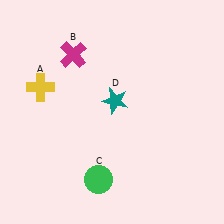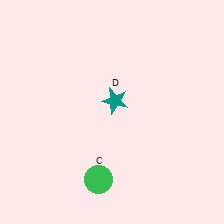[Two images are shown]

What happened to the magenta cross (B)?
The magenta cross (B) was removed in Image 2. It was in the top-left area of Image 1.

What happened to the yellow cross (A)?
The yellow cross (A) was removed in Image 2. It was in the top-left area of Image 1.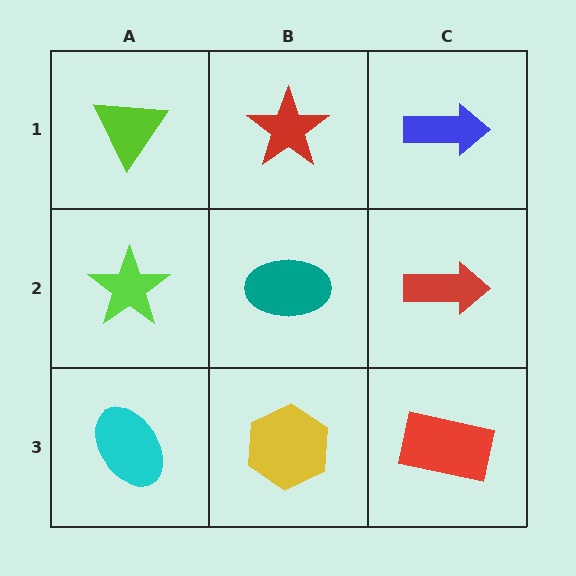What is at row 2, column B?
A teal ellipse.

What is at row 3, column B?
A yellow hexagon.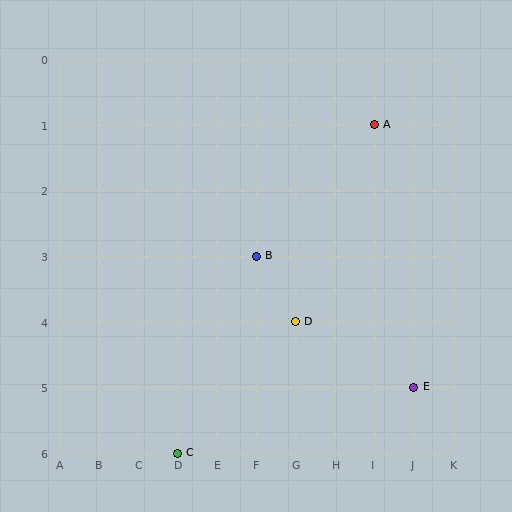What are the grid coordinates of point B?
Point B is at grid coordinates (F, 3).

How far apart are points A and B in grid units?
Points A and B are 3 columns and 2 rows apart (about 3.6 grid units diagonally).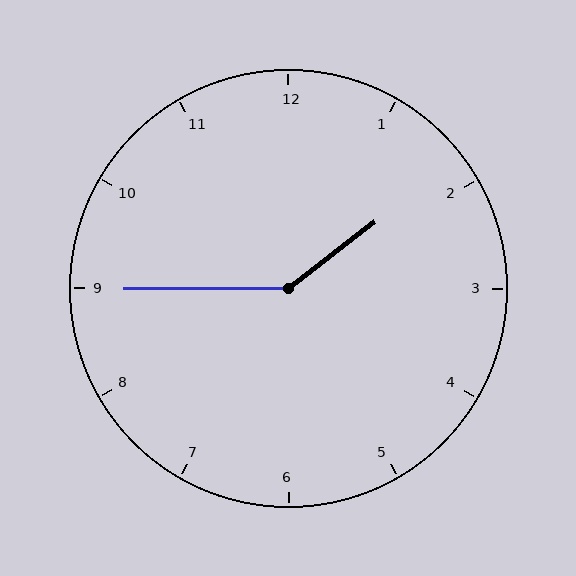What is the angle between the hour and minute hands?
Approximately 142 degrees.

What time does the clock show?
1:45.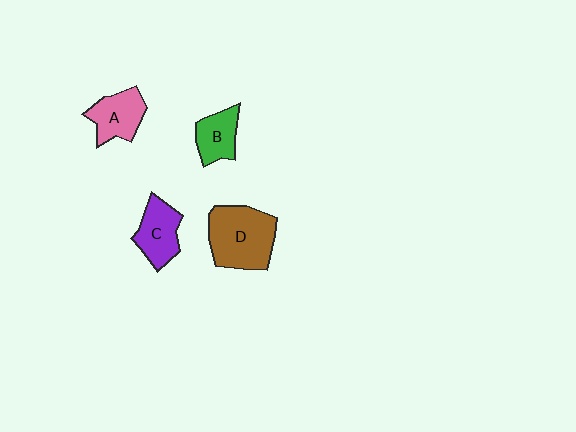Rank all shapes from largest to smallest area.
From largest to smallest: D (brown), C (purple), A (pink), B (green).